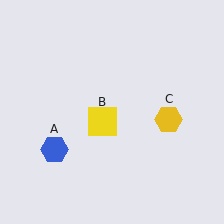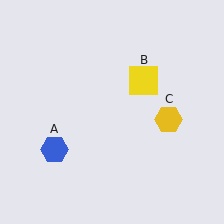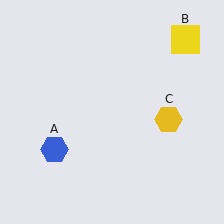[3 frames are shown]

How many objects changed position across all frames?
1 object changed position: yellow square (object B).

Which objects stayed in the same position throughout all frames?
Blue hexagon (object A) and yellow hexagon (object C) remained stationary.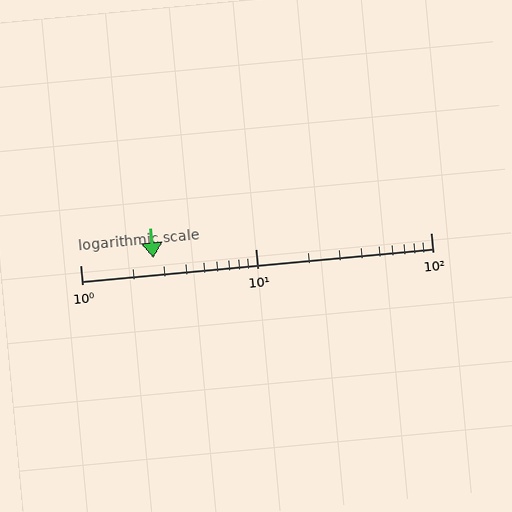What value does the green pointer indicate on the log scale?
The pointer indicates approximately 2.6.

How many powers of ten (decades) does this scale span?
The scale spans 2 decades, from 1 to 100.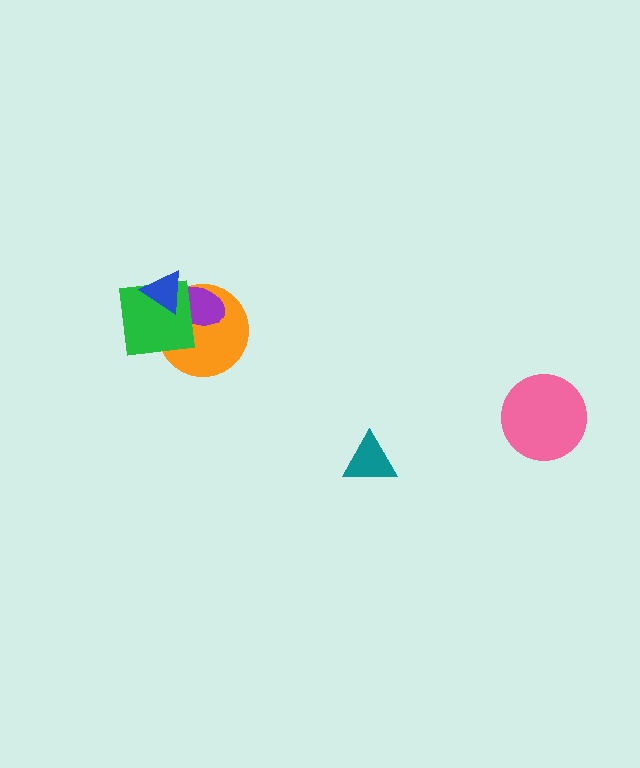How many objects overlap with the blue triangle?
3 objects overlap with the blue triangle.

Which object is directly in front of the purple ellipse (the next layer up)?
The green square is directly in front of the purple ellipse.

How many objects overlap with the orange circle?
3 objects overlap with the orange circle.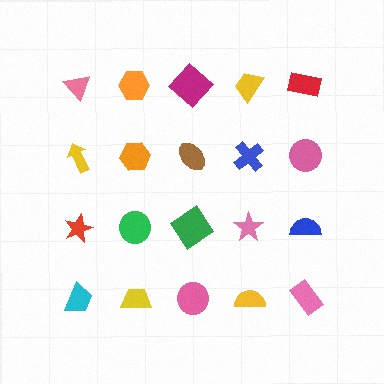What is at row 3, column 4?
A pink star.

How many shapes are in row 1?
5 shapes.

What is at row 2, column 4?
A blue cross.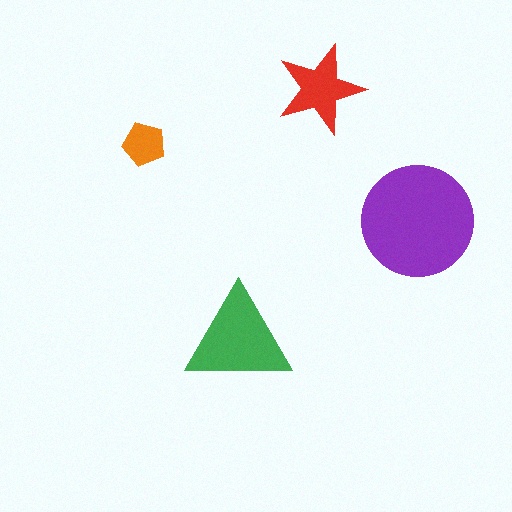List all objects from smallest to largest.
The orange pentagon, the red star, the green triangle, the purple circle.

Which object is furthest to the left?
The orange pentagon is leftmost.